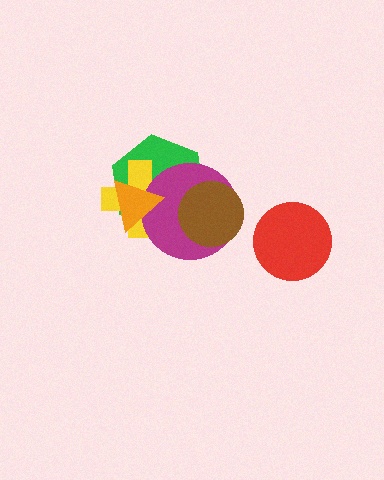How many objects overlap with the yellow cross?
3 objects overlap with the yellow cross.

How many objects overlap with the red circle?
0 objects overlap with the red circle.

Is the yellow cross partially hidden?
Yes, it is partially covered by another shape.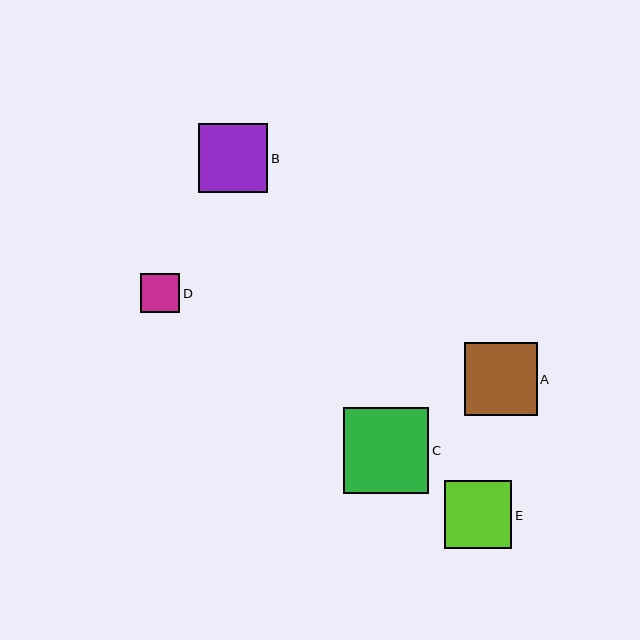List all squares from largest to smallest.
From largest to smallest: C, A, B, E, D.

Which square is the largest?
Square C is the largest with a size of approximately 86 pixels.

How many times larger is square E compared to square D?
Square E is approximately 1.7 times the size of square D.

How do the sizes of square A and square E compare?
Square A and square E are approximately the same size.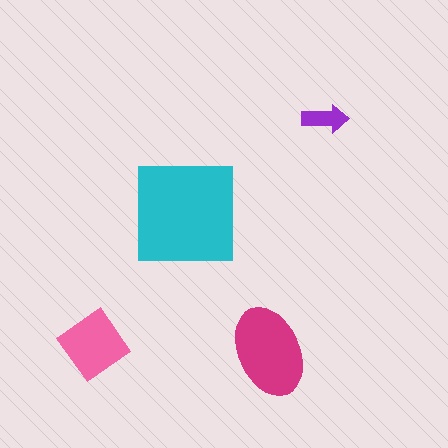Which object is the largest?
The cyan square.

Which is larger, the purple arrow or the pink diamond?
The pink diamond.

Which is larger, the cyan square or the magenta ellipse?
The cyan square.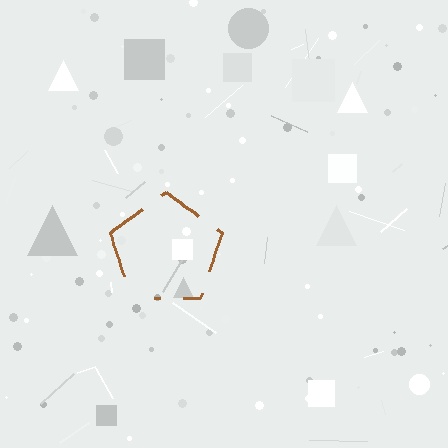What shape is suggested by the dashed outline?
The dashed outline suggests a pentagon.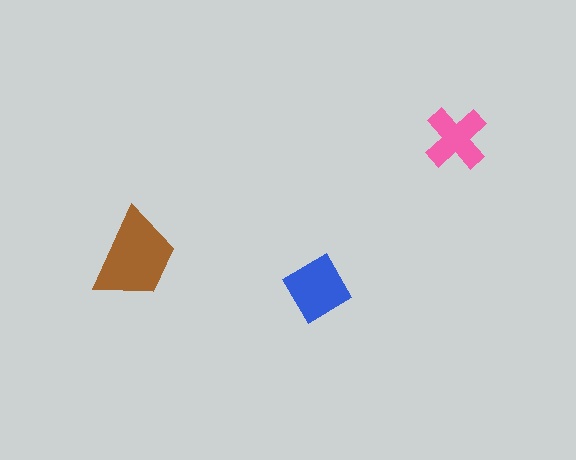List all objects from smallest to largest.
The pink cross, the blue diamond, the brown trapezoid.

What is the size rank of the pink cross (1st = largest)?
3rd.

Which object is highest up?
The pink cross is topmost.